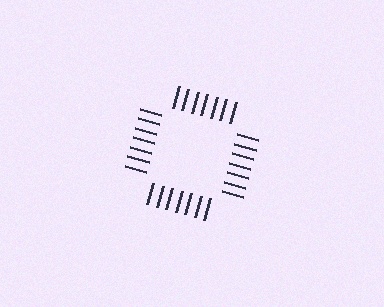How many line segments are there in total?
28 — 7 along each of the 4 edges.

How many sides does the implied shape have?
4 sides — the line-ends trace a square.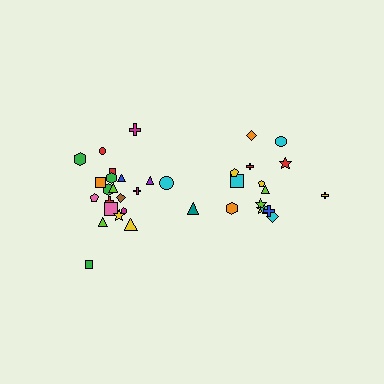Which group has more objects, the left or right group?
The left group.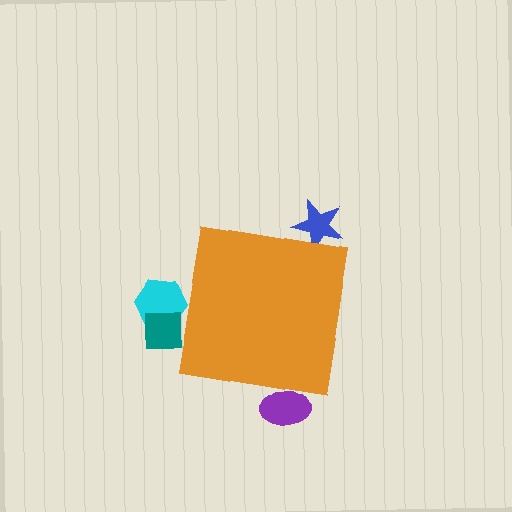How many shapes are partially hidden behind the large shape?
4 shapes are partially hidden.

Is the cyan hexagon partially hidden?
Yes, the cyan hexagon is partially hidden behind the orange square.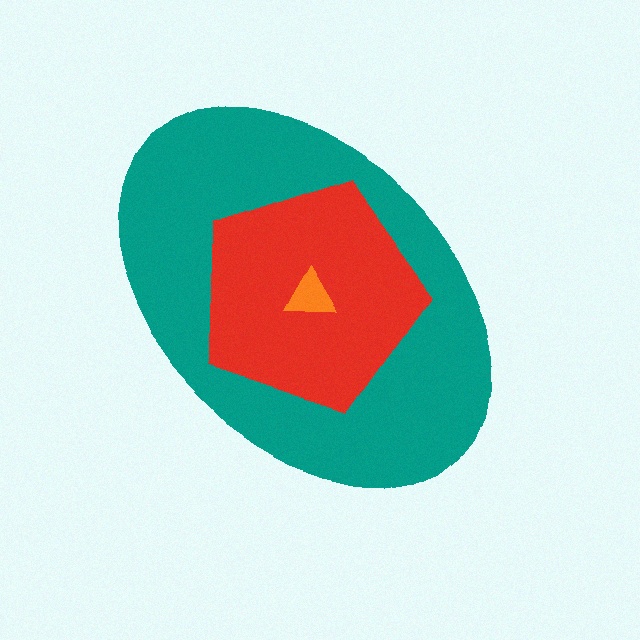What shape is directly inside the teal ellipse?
The red pentagon.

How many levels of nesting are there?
3.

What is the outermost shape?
The teal ellipse.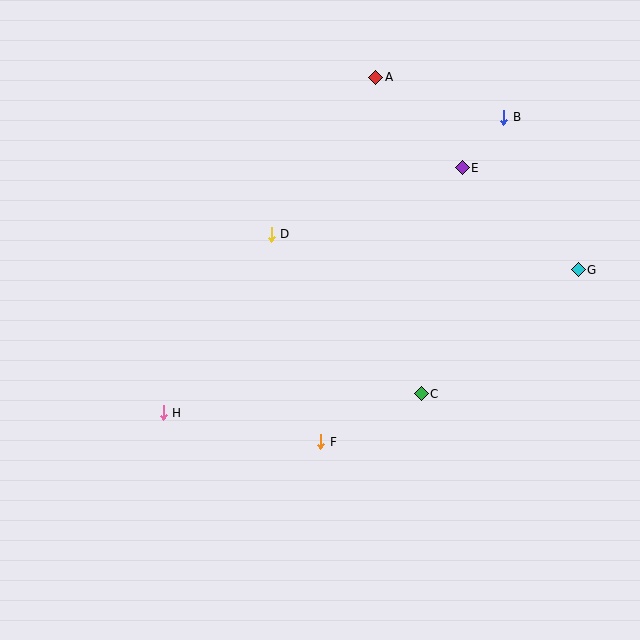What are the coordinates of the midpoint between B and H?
The midpoint between B and H is at (333, 265).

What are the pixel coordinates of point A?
Point A is at (376, 77).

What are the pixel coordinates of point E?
Point E is at (462, 168).